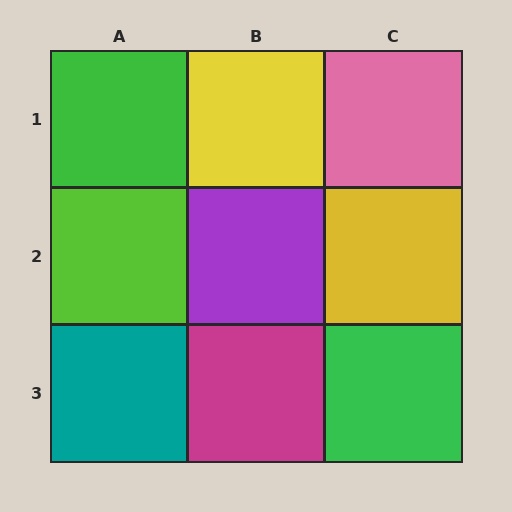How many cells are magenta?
1 cell is magenta.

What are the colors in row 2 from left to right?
Lime, purple, yellow.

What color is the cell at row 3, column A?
Teal.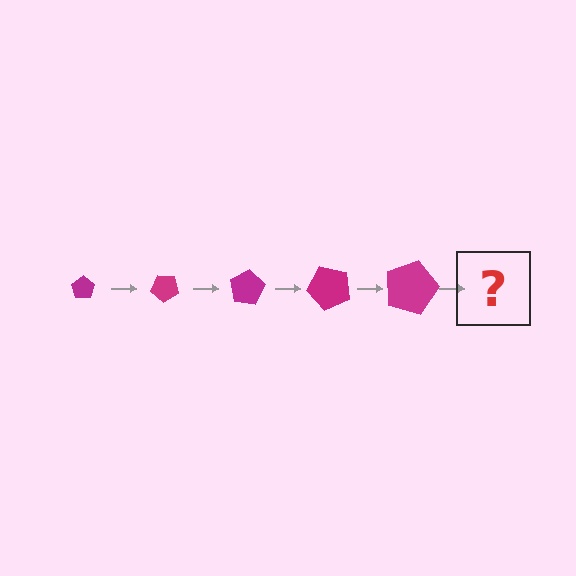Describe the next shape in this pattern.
It should be a pentagon, larger than the previous one and rotated 200 degrees from the start.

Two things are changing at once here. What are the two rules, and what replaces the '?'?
The two rules are that the pentagon grows larger each step and it rotates 40 degrees each step. The '?' should be a pentagon, larger than the previous one and rotated 200 degrees from the start.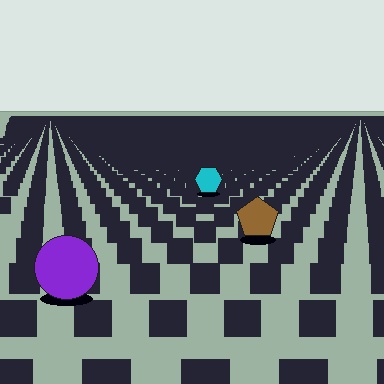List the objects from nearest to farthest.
From nearest to farthest: the purple circle, the brown pentagon, the cyan hexagon.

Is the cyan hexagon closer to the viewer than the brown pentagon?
No. The brown pentagon is closer — you can tell from the texture gradient: the ground texture is coarser near it.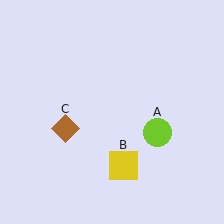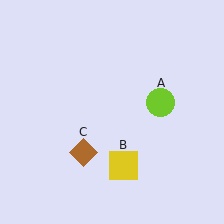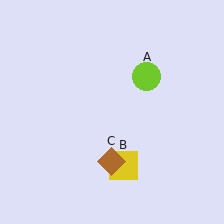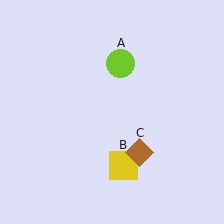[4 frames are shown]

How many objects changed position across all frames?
2 objects changed position: lime circle (object A), brown diamond (object C).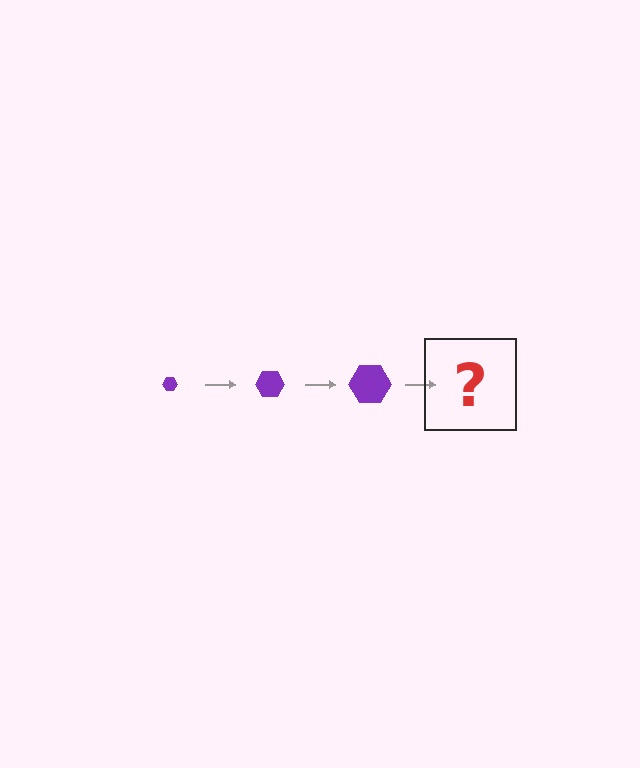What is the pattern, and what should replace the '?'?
The pattern is that the hexagon gets progressively larger each step. The '?' should be a purple hexagon, larger than the previous one.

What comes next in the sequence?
The next element should be a purple hexagon, larger than the previous one.